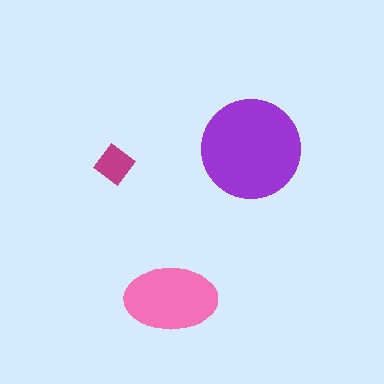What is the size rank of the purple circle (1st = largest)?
1st.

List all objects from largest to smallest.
The purple circle, the pink ellipse, the magenta diamond.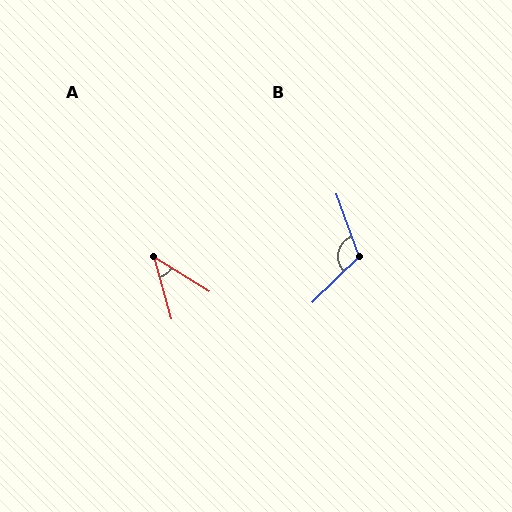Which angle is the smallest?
A, at approximately 42 degrees.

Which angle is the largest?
B, at approximately 114 degrees.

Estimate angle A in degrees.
Approximately 42 degrees.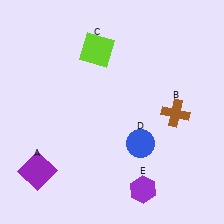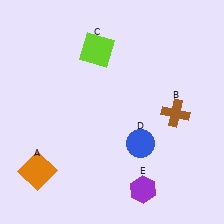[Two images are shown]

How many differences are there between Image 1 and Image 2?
There is 1 difference between the two images.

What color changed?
The square (A) changed from purple in Image 1 to orange in Image 2.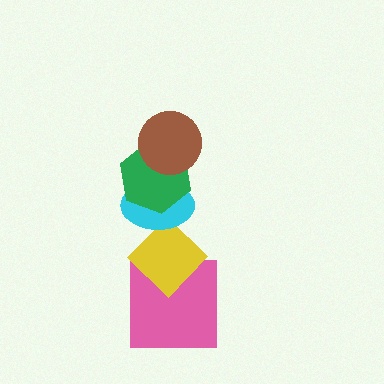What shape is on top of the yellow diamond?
The cyan ellipse is on top of the yellow diamond.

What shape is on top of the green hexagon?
The brown circle is on top of the green hexagon.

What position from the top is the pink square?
The pink square is 5th from the top.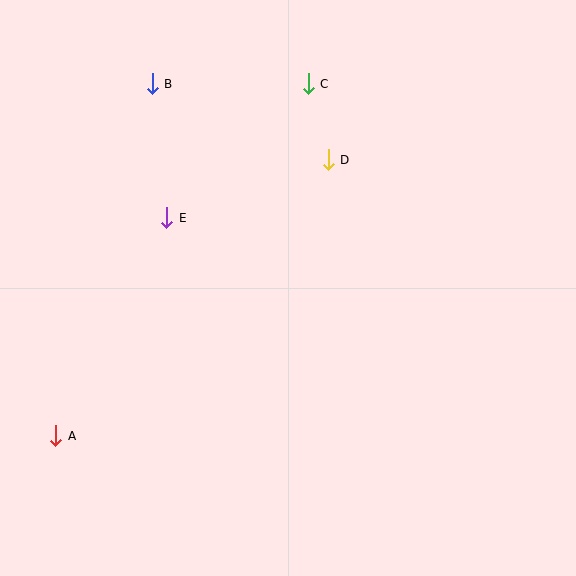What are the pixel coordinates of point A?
Point A is at (56, 436).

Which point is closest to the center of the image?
Point D at (328, 160) is closest to the center.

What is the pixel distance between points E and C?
The distance between E and C is 195 pixels.